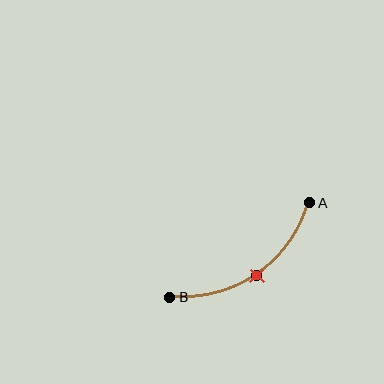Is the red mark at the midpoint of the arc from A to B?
Yes. The red mark lies on the arc at equal arc-length from both A and B — it is the arc midpoint.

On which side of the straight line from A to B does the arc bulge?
The arc bulges below and to the right of the straight line connecting A and B.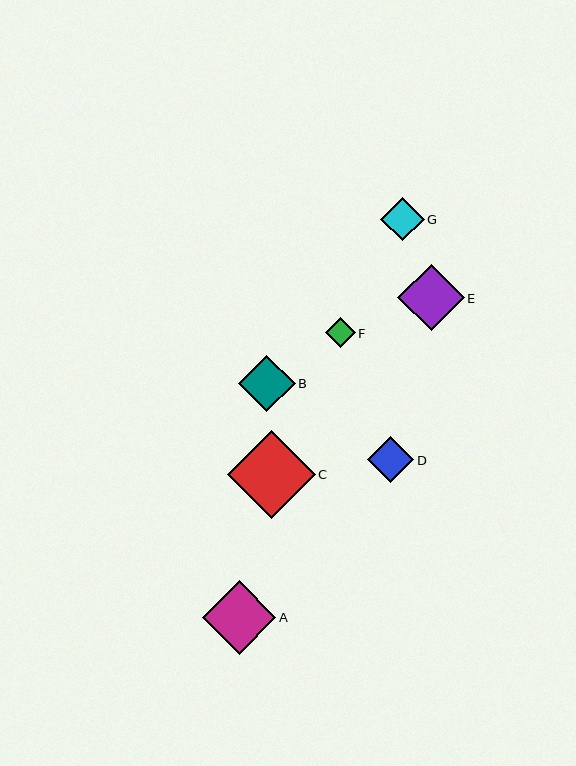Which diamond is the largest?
Diamond C is the largest with a size of approximately 88 pixels.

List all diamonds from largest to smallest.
From largest to smallest: C, A, E, B, D, G, F.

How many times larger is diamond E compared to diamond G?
Diamond E is approximately 1.5 times the size of diamond G.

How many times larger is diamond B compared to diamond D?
Diamond B is approximately 1.2 times the size of diamond D.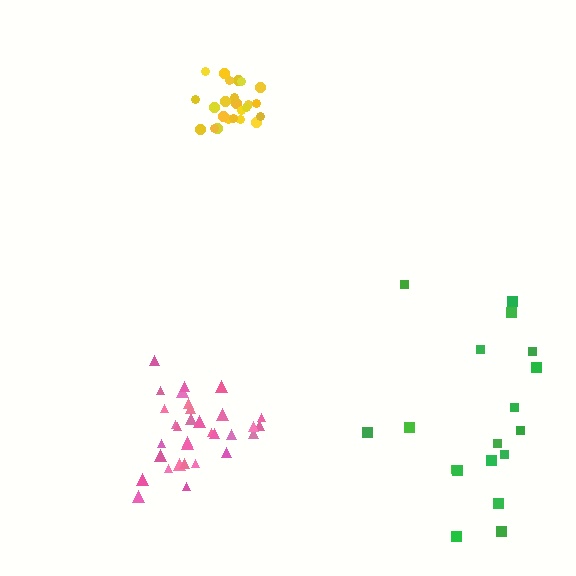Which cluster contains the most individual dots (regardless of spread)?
Pink (33).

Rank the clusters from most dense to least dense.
yellow, pink, green.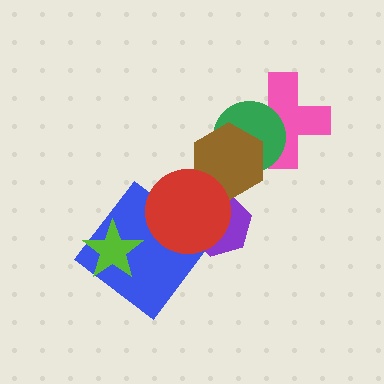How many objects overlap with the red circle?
3 objects overlap with the red circle.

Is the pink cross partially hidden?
Yes, it is partially covered by another shape.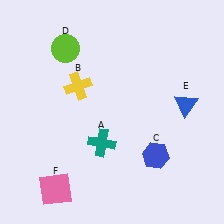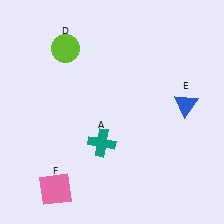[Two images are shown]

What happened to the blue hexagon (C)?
The blue hexagon (C) was removed in Image 2. It was in the bottom-right area of Image 1.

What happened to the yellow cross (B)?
The yellow cross (B) was removed in Image 2. It was in the top-left area of Image 1.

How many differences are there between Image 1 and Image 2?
There are 2 differences between the two images.